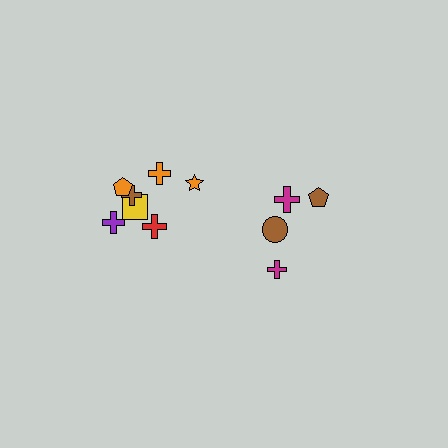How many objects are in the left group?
There are 7 objects.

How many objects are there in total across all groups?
There are 11 objects.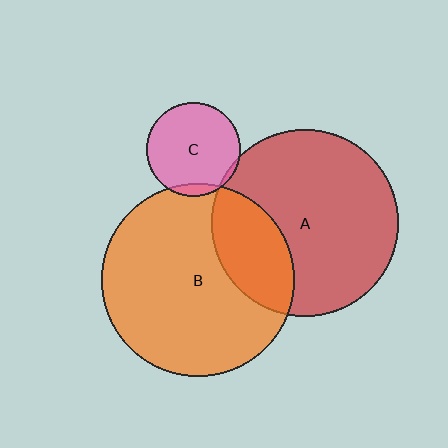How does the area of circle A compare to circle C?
Approximately 3.9 times.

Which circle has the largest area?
Circle B (orange).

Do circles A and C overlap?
Yes.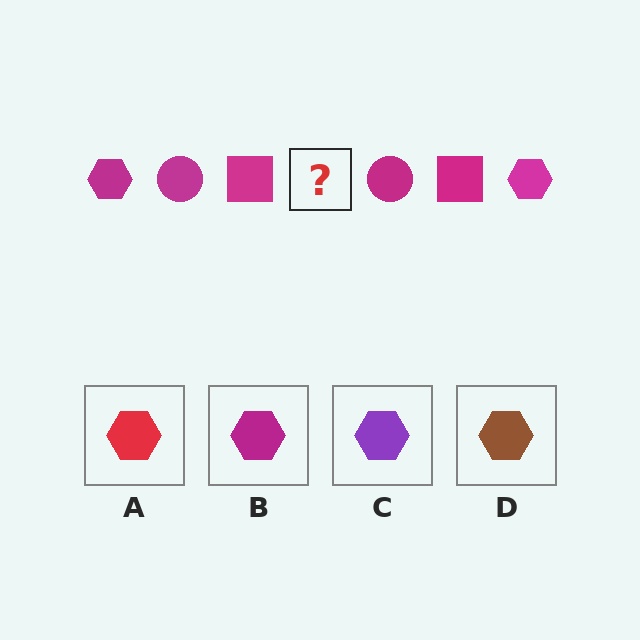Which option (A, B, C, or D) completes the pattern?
B.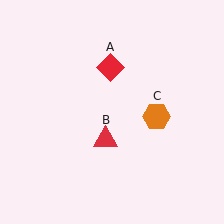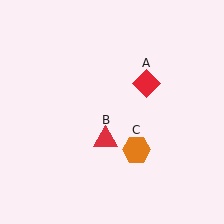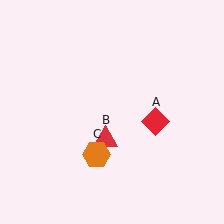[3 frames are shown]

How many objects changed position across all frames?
2 objects changed position: red diamond (object A), orange hexagon (object C).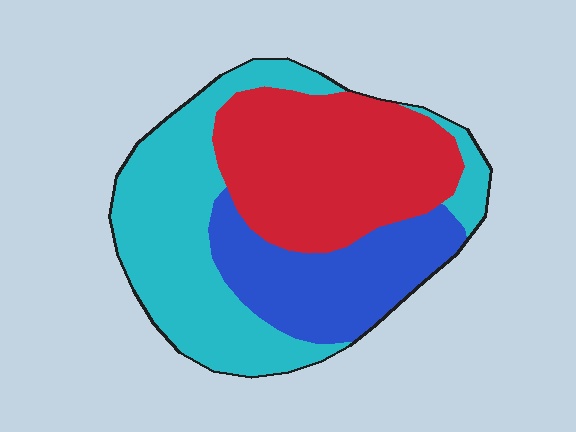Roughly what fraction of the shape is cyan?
Cyan covers roughly 40% of the shape.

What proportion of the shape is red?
Red takes up about three eighths (3/8) of the shape.